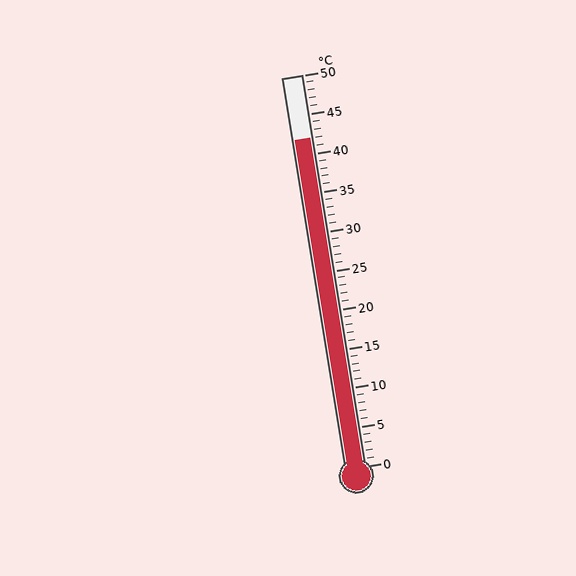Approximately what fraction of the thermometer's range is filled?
The thermometer is filled to approximately 85% of its range.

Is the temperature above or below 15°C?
The temperature is above 15°C.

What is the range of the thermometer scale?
The thermometer scale ranges from 0°C to 50°C.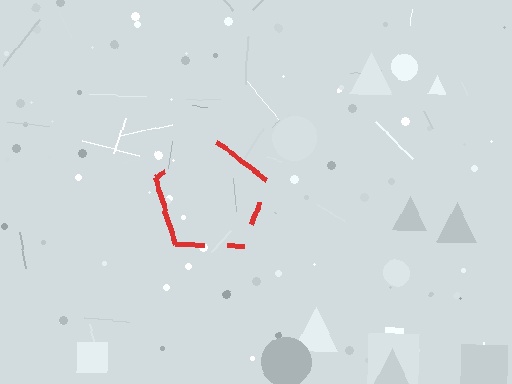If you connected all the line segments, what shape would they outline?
They would outline a pentagon.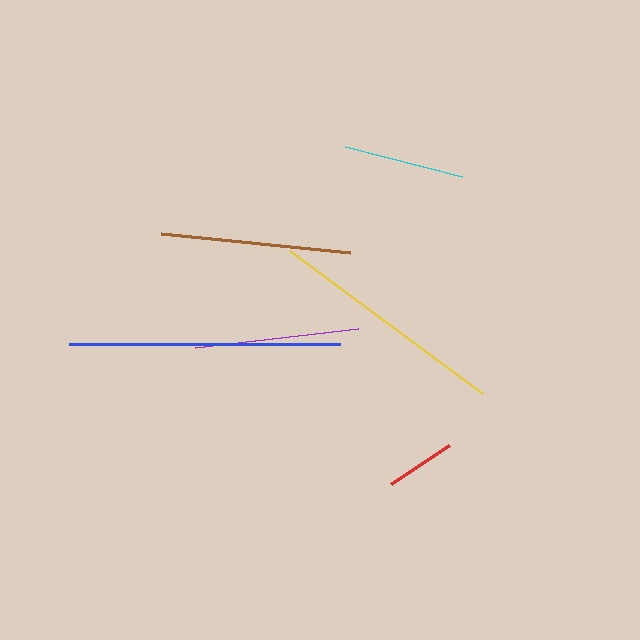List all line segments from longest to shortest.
From longest to shortest: blue, yellow, brown, purple, cyan, red.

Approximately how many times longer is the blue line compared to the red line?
The blue line is approximately 3.9 times the length of the red line.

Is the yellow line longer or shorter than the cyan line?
The yellow line is longer than the cyan line.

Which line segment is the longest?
The blue line is the longest at approximately 271 pixels.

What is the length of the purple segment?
The purple segment is approximately 164 pixels long.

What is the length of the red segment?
The red segment is approximately 70 pixels long.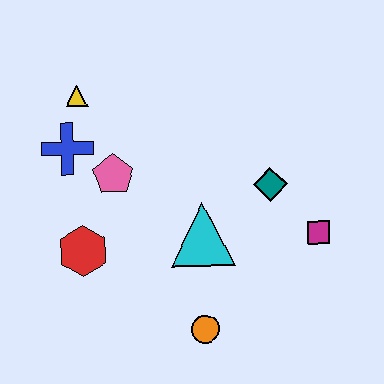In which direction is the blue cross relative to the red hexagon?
The blue cross is above the red hexagon.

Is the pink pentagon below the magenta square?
No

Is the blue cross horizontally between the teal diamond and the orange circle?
No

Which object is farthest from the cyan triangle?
The yellow triangle is farthest from the cyan triangle.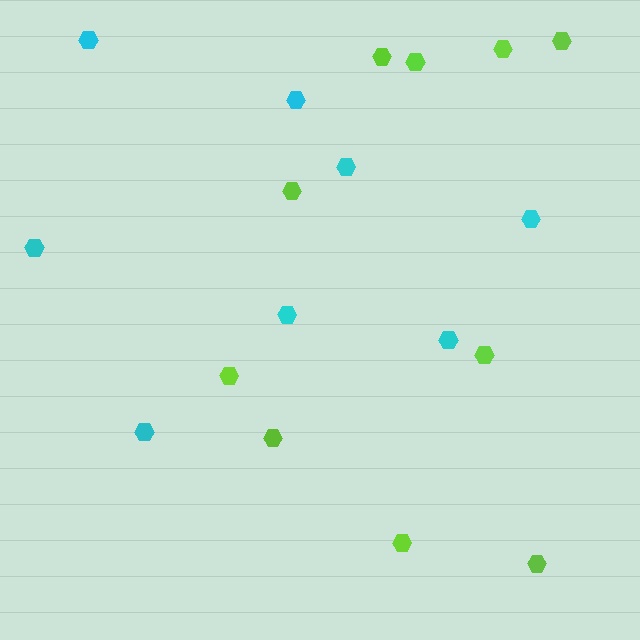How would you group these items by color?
There are 2 groups: one group of lime hexagons (10) and one group of cyan hexagons (8).